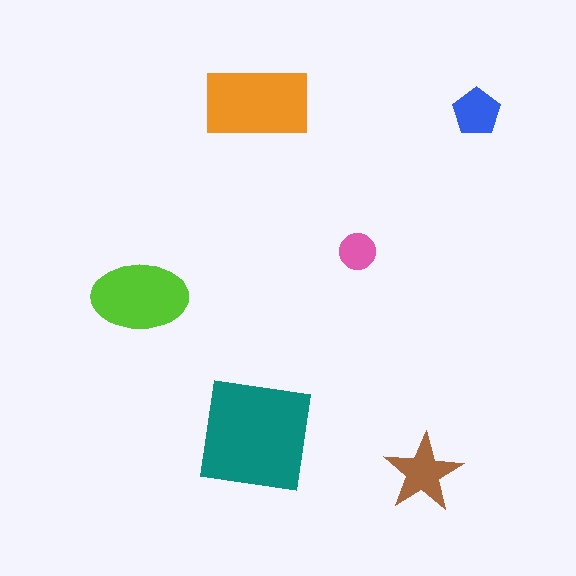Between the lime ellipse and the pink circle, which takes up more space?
The lime ellipse.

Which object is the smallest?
The pink circle.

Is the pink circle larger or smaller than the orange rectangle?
Smaller.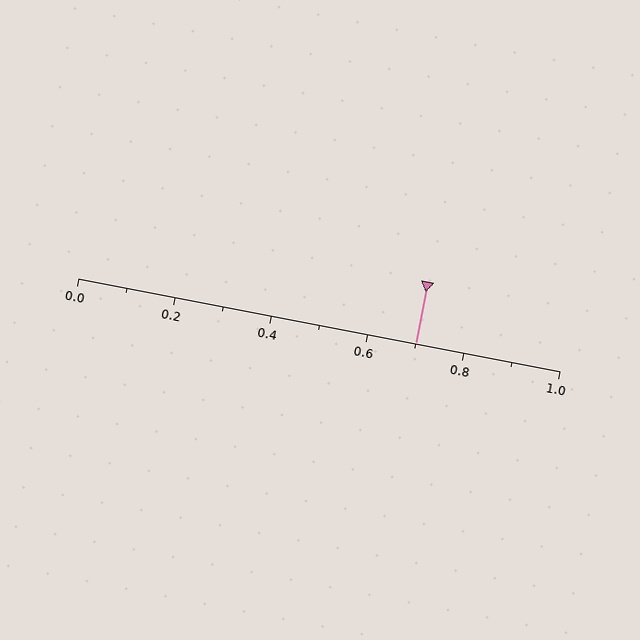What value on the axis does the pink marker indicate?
The marker indicates approximately 0.7.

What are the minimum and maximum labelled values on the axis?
The axis runs from 0.0 to 1.0.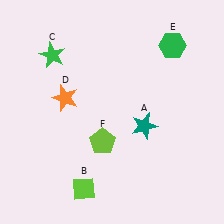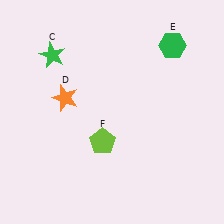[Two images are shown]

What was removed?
The lime diamond (B), the teal star (A) were removed in Image 2.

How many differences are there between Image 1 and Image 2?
There are 2 differences between the two images.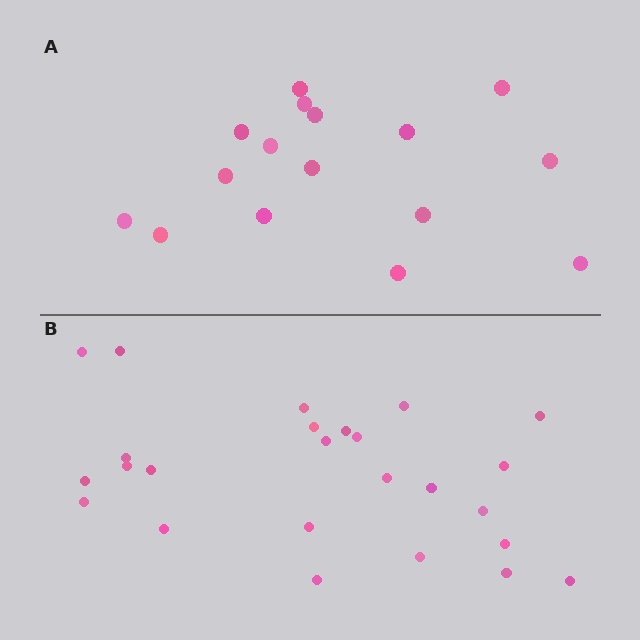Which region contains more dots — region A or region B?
Region B (the bottom region) has more dots.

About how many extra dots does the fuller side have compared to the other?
Region B has roughly 8 or so more dots than region A.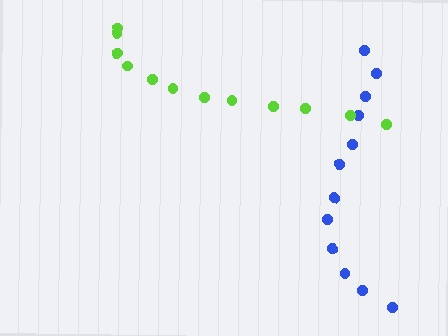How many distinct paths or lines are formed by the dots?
There are 2 distinct paths.